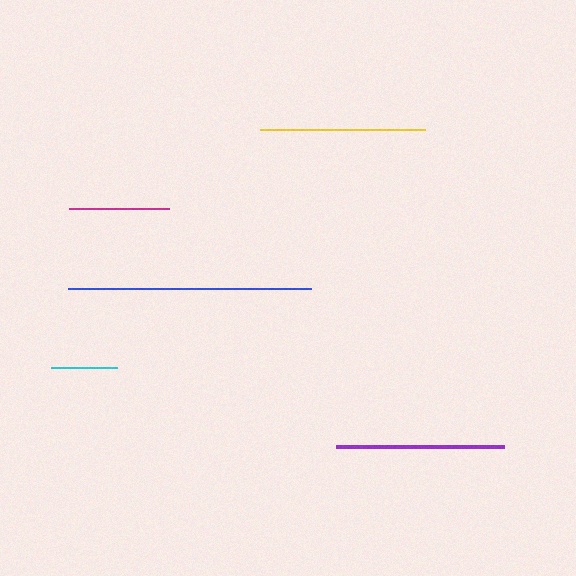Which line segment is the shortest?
The cyan line is the shortest at approximately 66 pixels.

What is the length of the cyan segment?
The cyan segment is approximately 66 pixels long.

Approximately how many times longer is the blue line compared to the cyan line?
The blue line is approximately 3.7 times the length of the cyan line.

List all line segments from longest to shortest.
From longest to shortest: blue, purple, yellow, magenta, cyan.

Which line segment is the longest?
The blue line is the longest at approximately 243 pixels.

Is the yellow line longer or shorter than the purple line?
The purple line is longer than the yellow line.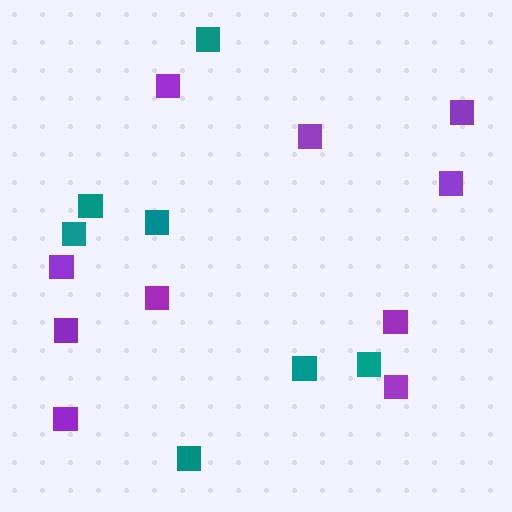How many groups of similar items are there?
There are 2 groups: one group of purple squares (10) and one group of teal squares (7).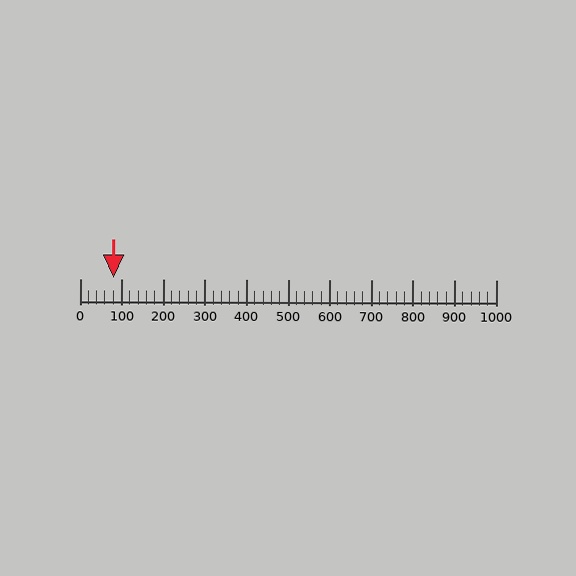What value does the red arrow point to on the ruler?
The red arrow points to approximately 80.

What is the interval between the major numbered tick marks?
The major tick marks are spaced 100 units apart.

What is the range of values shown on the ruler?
The ruler shows values from 0 to 1000.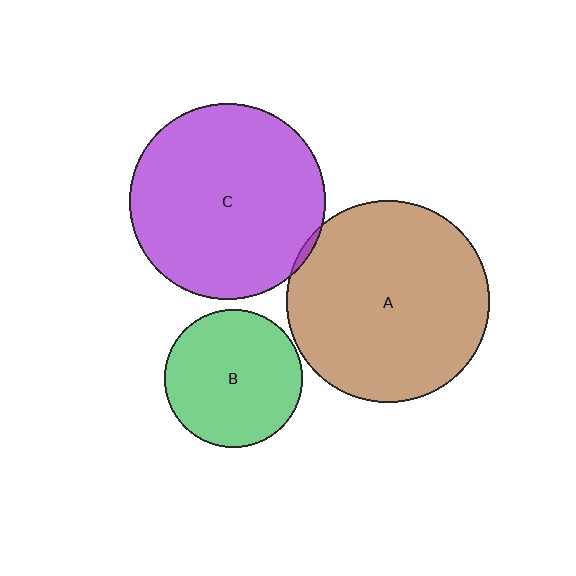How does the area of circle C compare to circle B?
Approximately 2.0 times.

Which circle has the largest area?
Circle A (brown).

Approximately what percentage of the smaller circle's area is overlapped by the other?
Approximately 5%.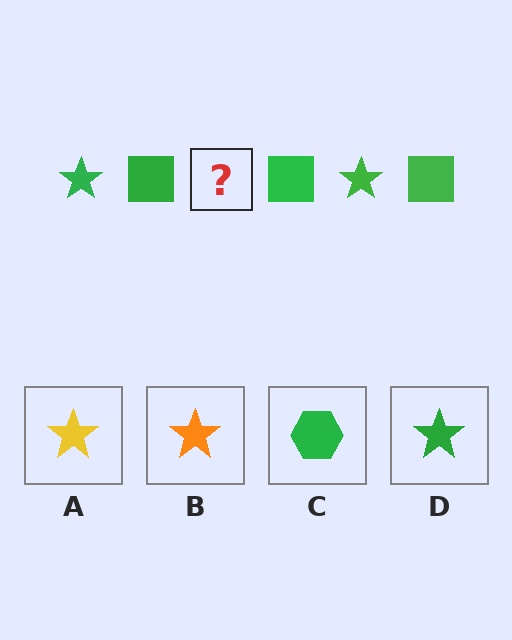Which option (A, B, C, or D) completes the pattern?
D.